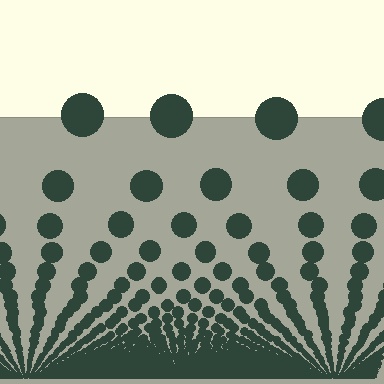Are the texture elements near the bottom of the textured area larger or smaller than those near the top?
Smaller. The gradient is inverted — elements near the bottom are smaller and denser.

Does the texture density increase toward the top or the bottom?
Density increases toward the bottom.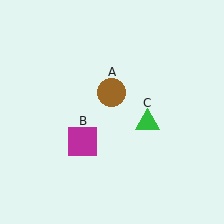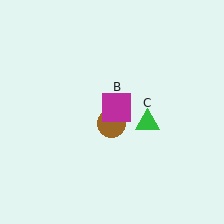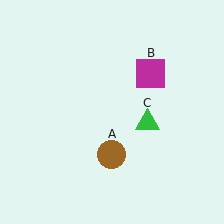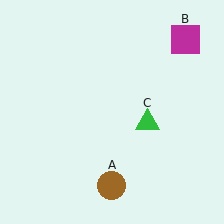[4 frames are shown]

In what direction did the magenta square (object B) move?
The magenta square (object B) moved up and to the right.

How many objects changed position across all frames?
2 objects changed position: brown circle (object A), magenta square (object B).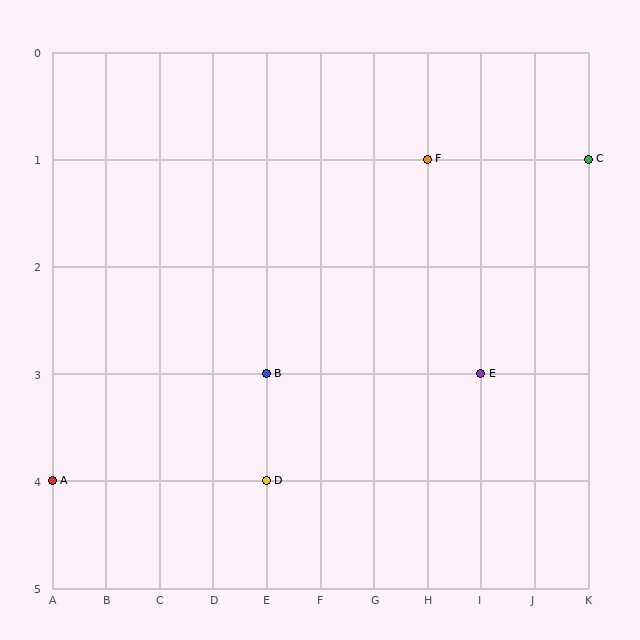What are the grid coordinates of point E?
Point E is at grid coordinates (I, 3).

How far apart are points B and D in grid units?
Points B and D are 1 row apart.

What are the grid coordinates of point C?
Point C is at grid coordinates (K, 1).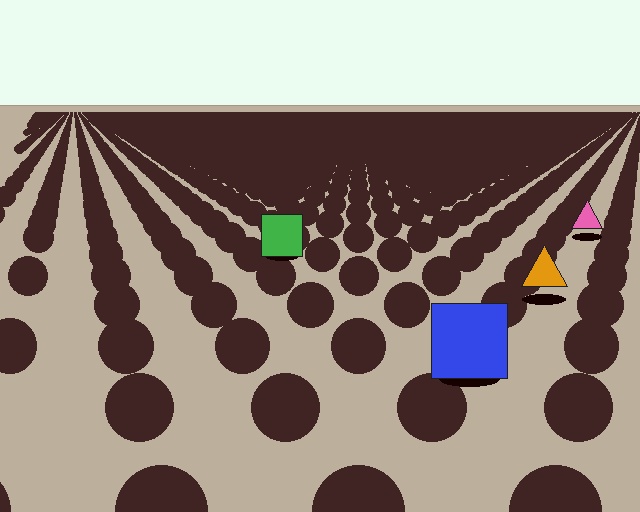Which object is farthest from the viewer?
The pink triangle is farthest from the viewer. It appears smaller and the ground texture around it is denser.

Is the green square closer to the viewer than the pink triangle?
Yes. The green square is closer — you can tell from the texture gradient: the ground texture is coarser near it.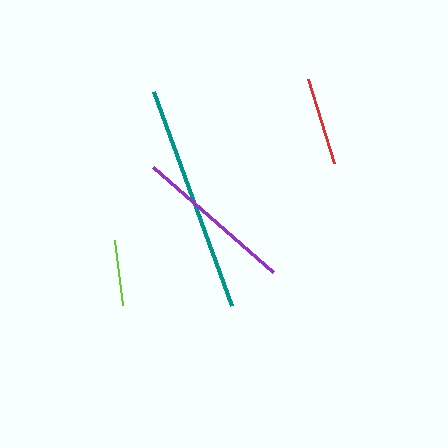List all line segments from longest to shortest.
From longest to shortest: teal, purple, red, lime.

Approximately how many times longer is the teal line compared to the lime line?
The teal line is approximately 3.5 times the length of the lime line.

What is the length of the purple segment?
The purple segment is approximately 159 pixels long.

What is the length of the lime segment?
The lime segment is approximately 66 pixels long.